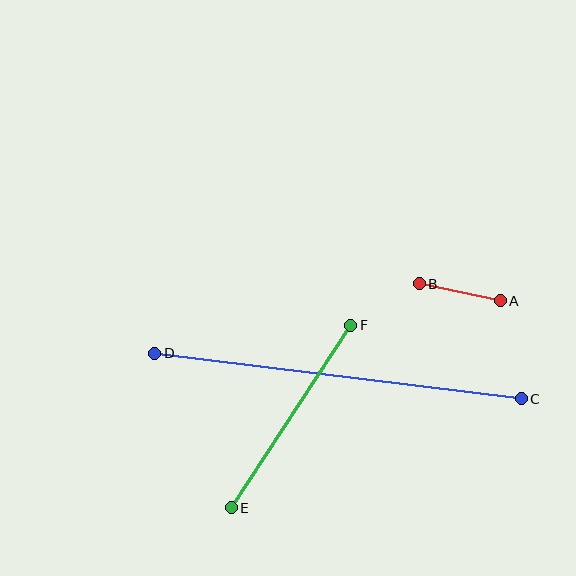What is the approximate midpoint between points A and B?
The midpoint is at approximately (460, 292) pixels.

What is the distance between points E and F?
The distance is approximately 218 pixels.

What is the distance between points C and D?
The distance is approximately 369 pixels.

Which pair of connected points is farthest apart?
Points C and D are farthest apart.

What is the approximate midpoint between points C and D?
The midpoint is at approximately (338, 376) pixels.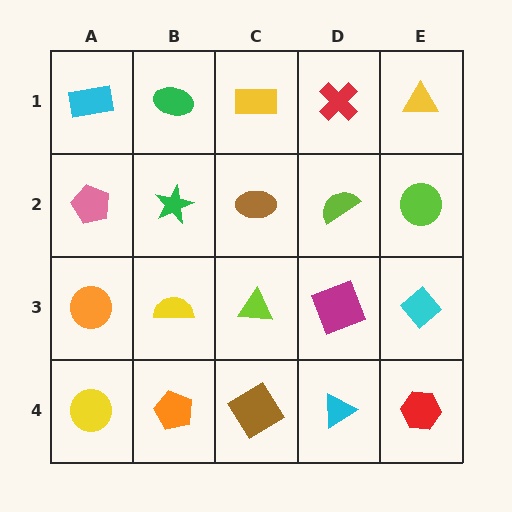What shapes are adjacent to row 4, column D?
A magenta square (row 3, column D), a brown diamond (row 4, column C), a red hexagon (row 4, column E).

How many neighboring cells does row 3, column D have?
4.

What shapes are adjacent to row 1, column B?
A green star (row 2, column B), a cyan rectangle (row 1, column A), a yellow rectangle (row 1, column C).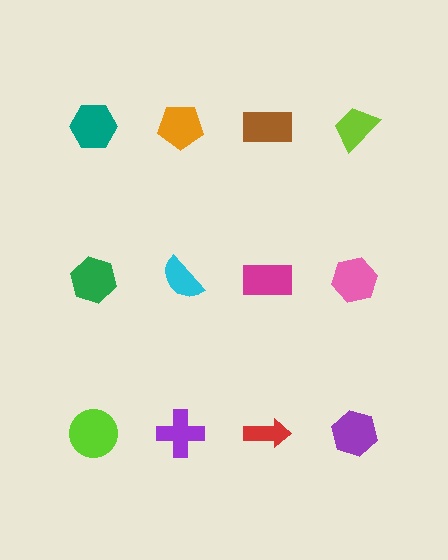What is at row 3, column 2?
A purple cross.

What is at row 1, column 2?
An orange pentagon.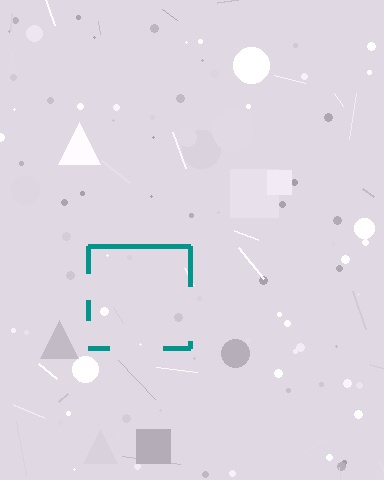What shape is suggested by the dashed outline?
The dashed outline suggests a square.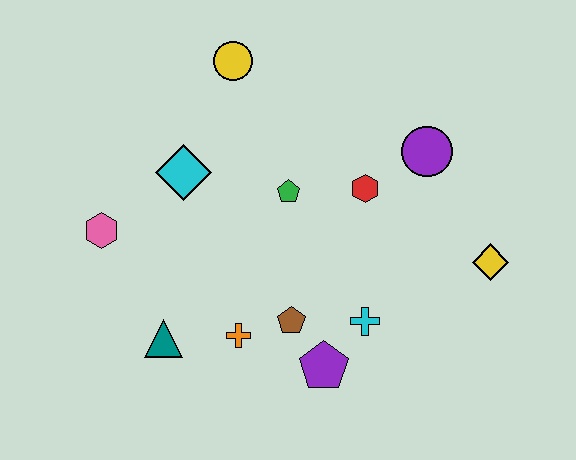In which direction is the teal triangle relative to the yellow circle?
The teal triangle is below the yellow circle.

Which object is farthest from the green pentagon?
The yellow diamond is farthest from the green pentagon.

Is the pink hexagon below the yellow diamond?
No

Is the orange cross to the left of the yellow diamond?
Yes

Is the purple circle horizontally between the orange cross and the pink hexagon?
No